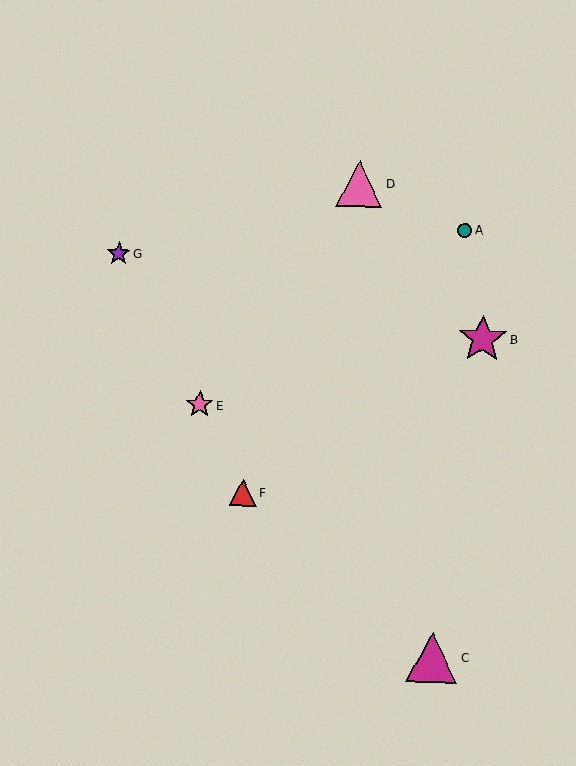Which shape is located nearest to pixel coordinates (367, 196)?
The pink triangle (labeled D) at (359, 184) is nearest to that location.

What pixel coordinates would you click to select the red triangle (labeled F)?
Click at (243, 492) to select the red triangle F.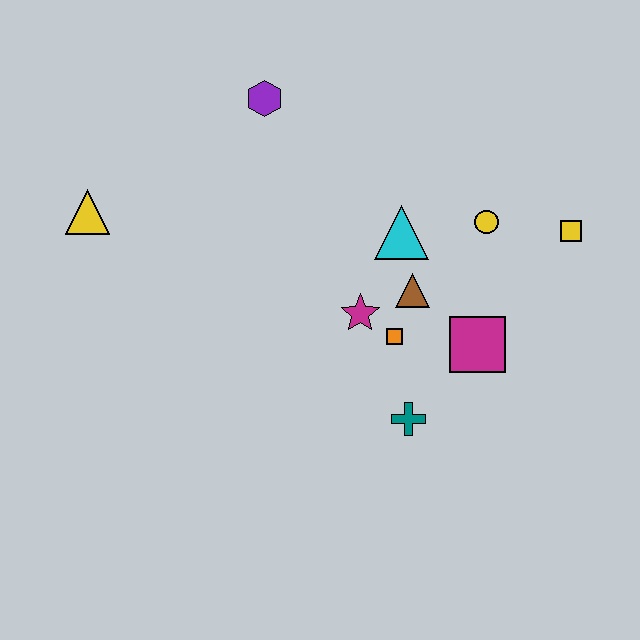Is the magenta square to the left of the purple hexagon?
No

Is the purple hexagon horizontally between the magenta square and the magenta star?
No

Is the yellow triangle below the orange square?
No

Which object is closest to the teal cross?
The orange square is closest to the teal cross.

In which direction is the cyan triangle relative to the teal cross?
The cyan triangle is above the teal cross.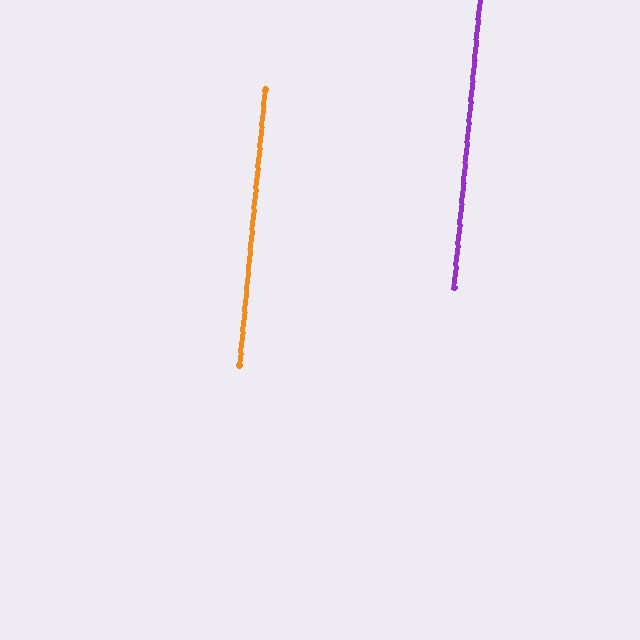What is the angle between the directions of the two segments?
Approximately 0 degrees.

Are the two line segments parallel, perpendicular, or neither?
Parallel — their directions differ by only 0.4°.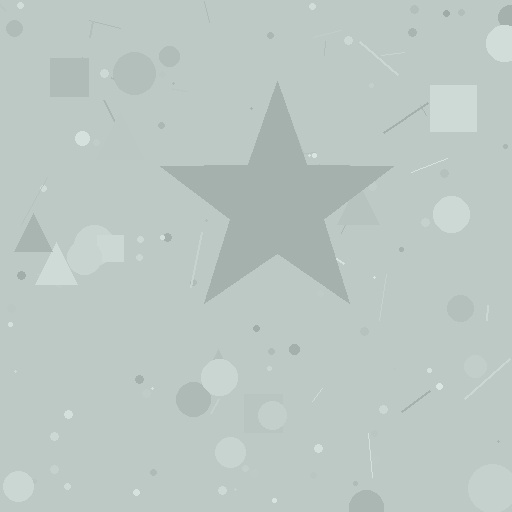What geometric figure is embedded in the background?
A star is embedded in the background.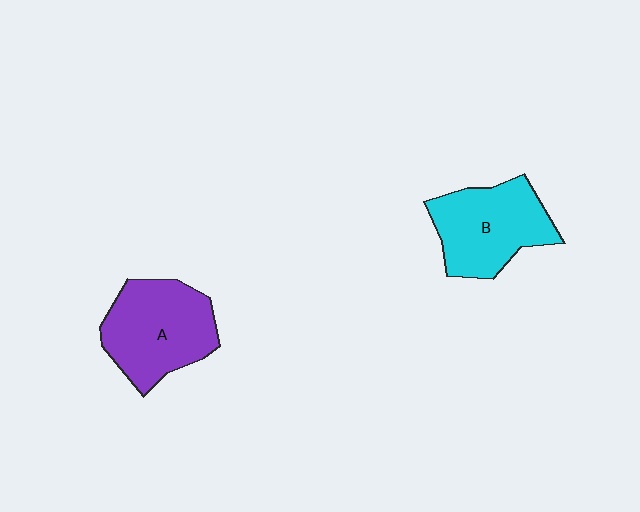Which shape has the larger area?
Shape A (purple).